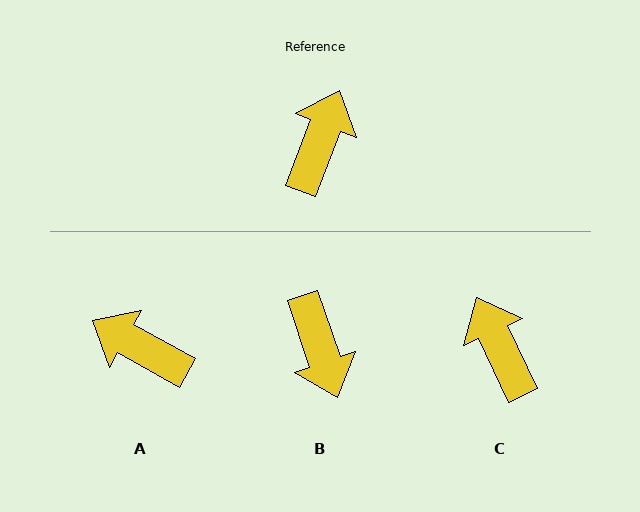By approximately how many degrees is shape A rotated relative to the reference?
Approximately 82 degrees counter-clockwise.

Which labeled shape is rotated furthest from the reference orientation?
B, about 140 degrees away.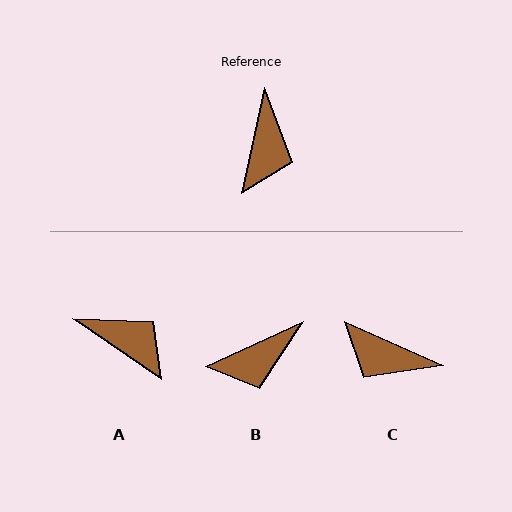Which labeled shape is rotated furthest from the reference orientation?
C, about 102 degrees away.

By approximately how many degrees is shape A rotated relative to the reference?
Approximately 68 degrees counter-clockwise.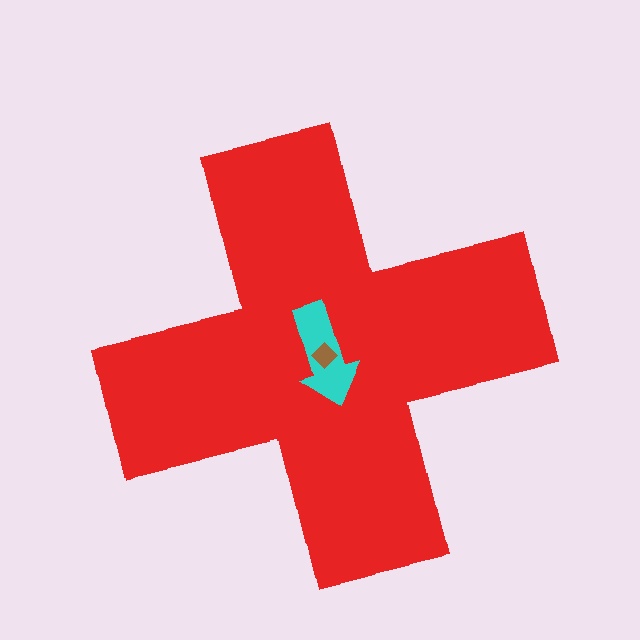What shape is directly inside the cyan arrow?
The brown diamond.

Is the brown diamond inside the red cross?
Yes.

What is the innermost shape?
The brown diamond.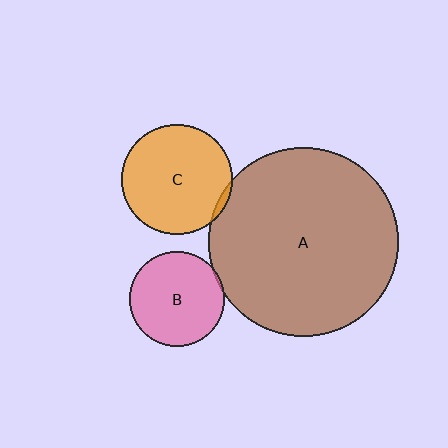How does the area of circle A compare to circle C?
Approximately 2.9 times.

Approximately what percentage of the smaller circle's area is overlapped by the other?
Approximately 5%.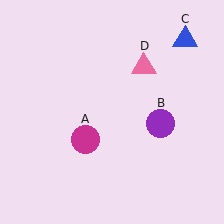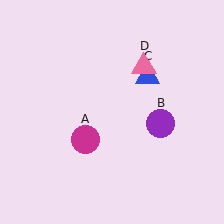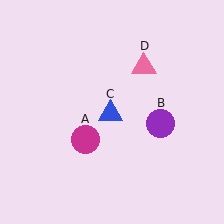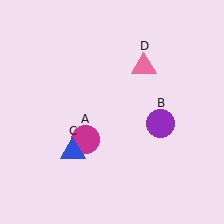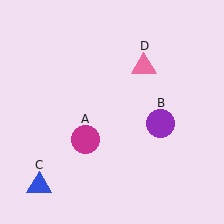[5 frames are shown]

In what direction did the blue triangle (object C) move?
The blue triangle (object C) moved down and to the left.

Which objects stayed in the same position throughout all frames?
Magenta circle (object A) and purple circle (object B) and pink triangle (object D) remained stationary.